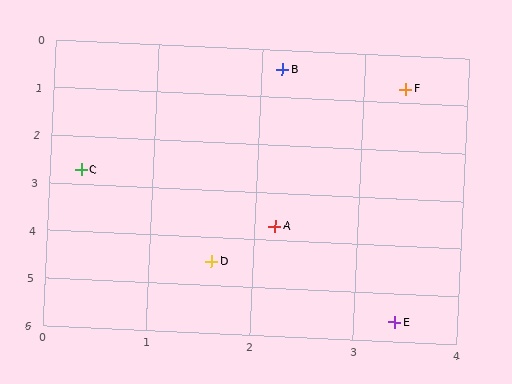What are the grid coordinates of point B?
Point B is at approximately (2.2, 0.4).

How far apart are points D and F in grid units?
Points D and F are about 4.2 grid units apart.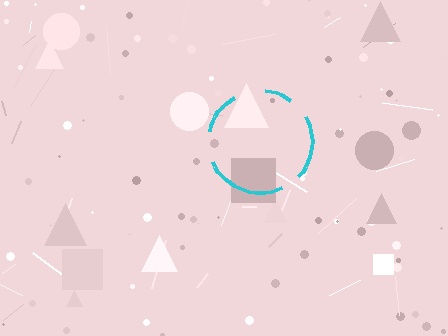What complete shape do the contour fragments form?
The contour fragments form a circle.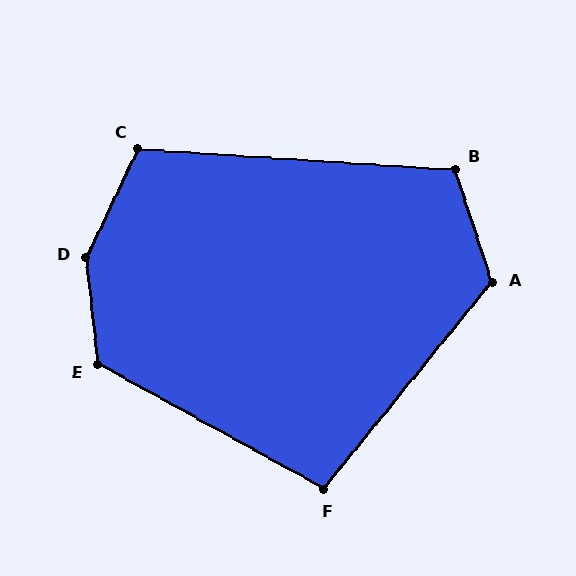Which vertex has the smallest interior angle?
F, at approximately 100 degrees.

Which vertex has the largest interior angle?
D, at approximately 148 degrees.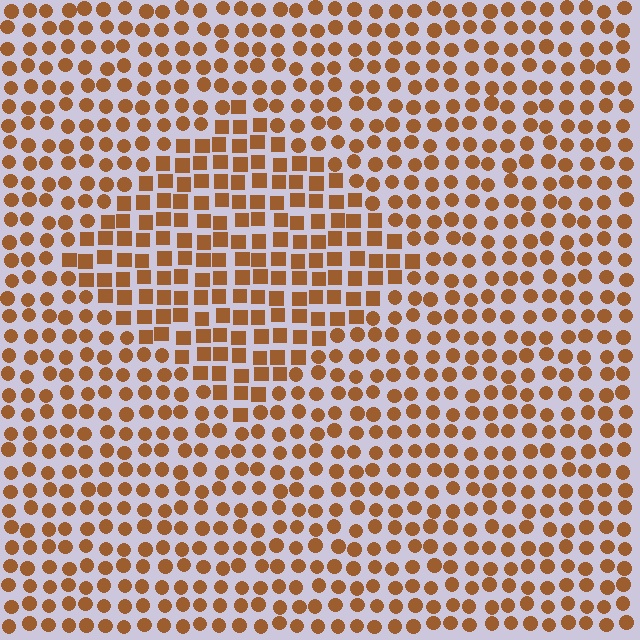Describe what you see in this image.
The image is filled with small brown elements arranged in a uniform grid. A diamond-shaped region contains squares, while the surrounding area contains circles. The boundary is defined purely by the change in element shape.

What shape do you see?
I see a diamond.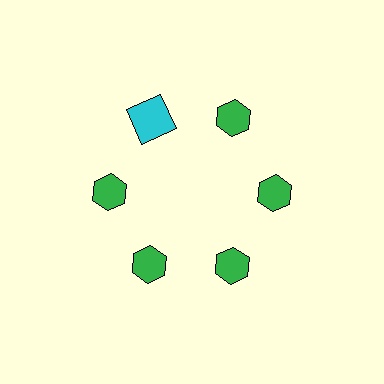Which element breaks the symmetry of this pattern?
The cyan square at roughly the 11 o'clock position breaks the symmetry. All other shapes are green hexagons.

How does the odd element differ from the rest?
It differs in both color (cyan instead of green) and shape (square instead of hexagon).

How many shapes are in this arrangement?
There are 6 shapes arranged in a ring pattern.